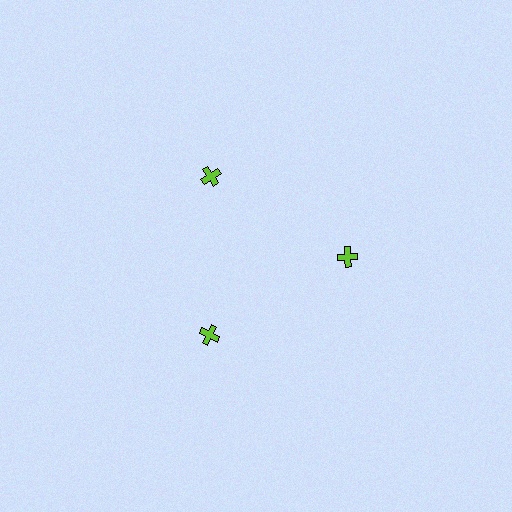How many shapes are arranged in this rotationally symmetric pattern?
There are 3 shapes, arranged in 3 groups of 1.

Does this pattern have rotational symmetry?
Yes, this pattern has 3-fold rotational symmetry. It looks the same after rotating 120 degrees around the center.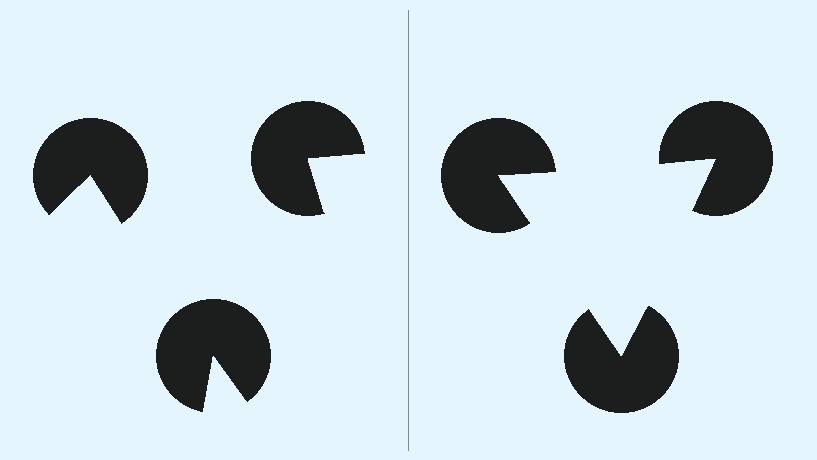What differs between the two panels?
The pac-man discs are positioned identically on both sides; only the wedge orientations differ. On the right they align to a triangle; on the left they are misaligned.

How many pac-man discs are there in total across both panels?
6 — 3 on each side.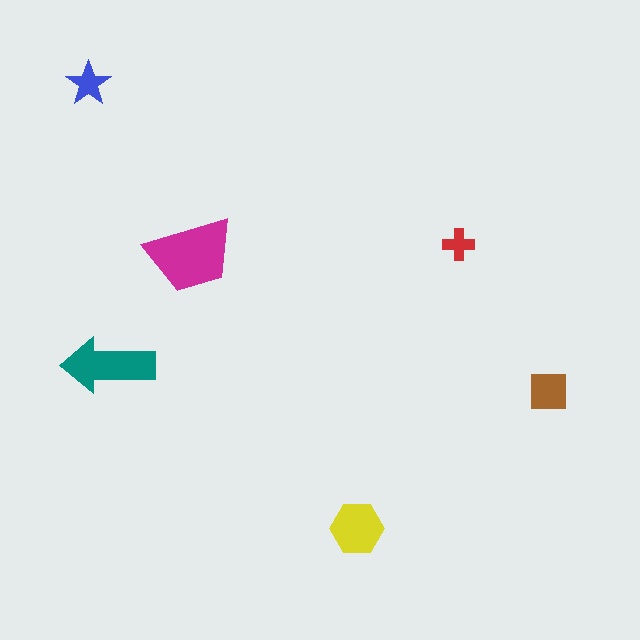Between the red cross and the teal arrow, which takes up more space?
The teal arrow.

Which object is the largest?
The magenta trapezoid.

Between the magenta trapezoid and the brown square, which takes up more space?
The magenta trapezoid.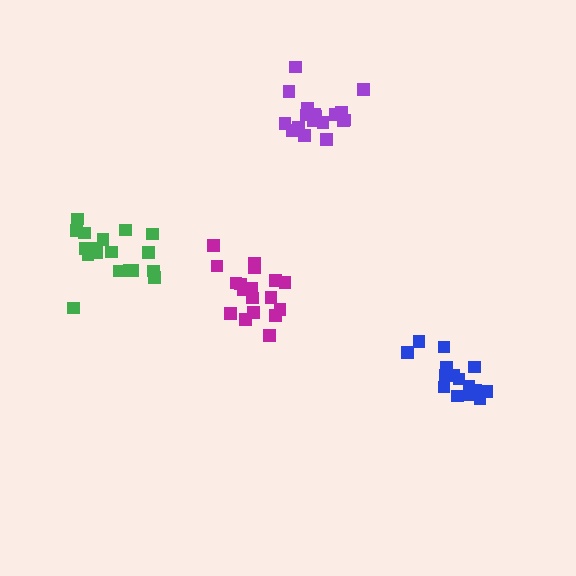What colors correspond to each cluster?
The clusters are colored: blue, magenta, purple, green.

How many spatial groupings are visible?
There are 4 spatial groupings.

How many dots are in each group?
Group 1: 15 dots, Group 2: 18 dots, Group 3: 18 dots, Group 4: 18 dots (69 total).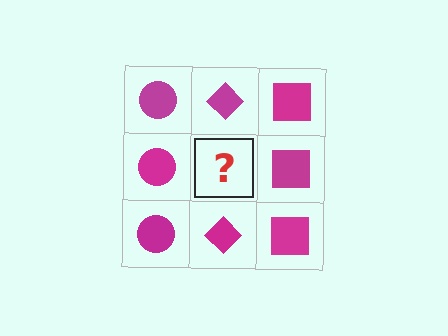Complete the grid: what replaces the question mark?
The question mark should be replaced with a magenta diamond.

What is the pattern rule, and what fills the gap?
The rule is that each column has a consistent shape. The gap should be filled with a magenta diamond.